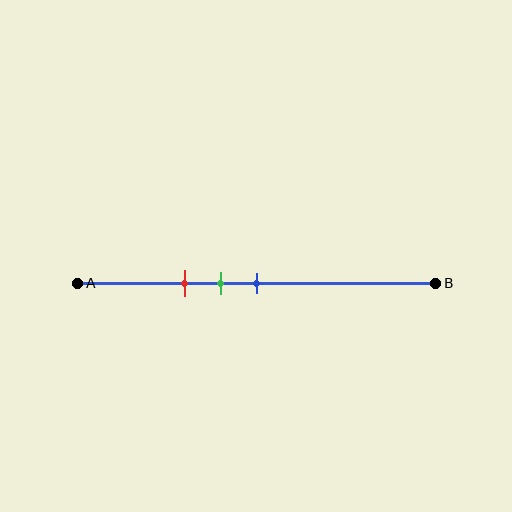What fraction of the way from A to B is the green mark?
The green mark is approximately 40% (0.4) of the way from A to B.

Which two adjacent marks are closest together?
The green and blue marks are the closest adjacent pair.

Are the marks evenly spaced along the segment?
Yes, the marks are approximately evenly spaced.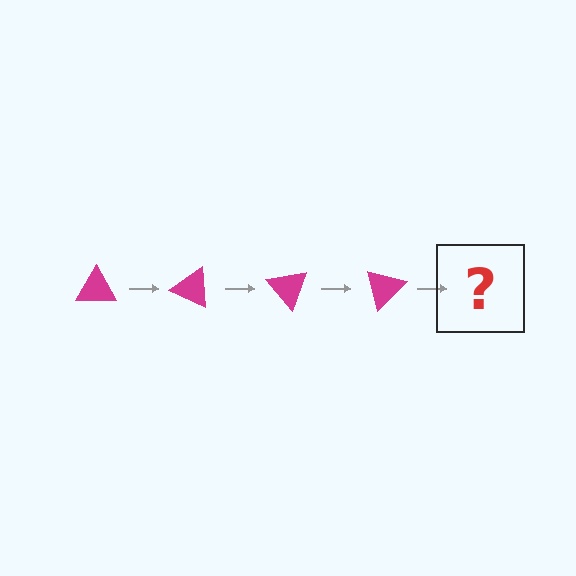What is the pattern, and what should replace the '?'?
The pattern is that the triangle rotates 25 degrees each step. The '?' should be a magenta triangle rotated 100 degrees.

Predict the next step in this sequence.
The next step is a magenta triangle rotated 100 degrees.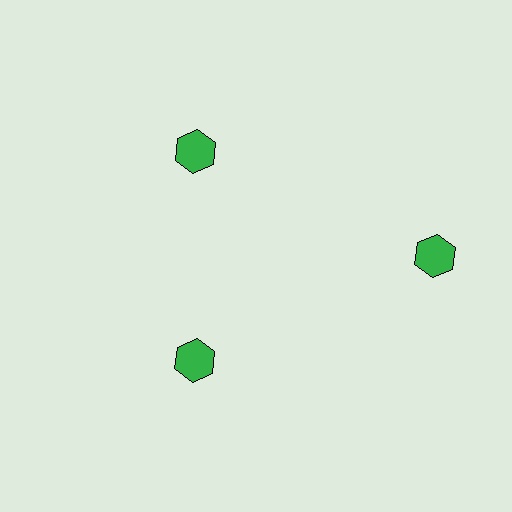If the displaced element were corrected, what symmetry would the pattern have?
It would have 3-fold rotational symmetry — the pattern would map onto itself every 120 degrees.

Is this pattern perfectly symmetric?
No. The 3 green hexagons are arranged in a ring, but one element near the 3 o'clock position is pushed outward from the center, breaking the 3-fold rotational symmetry.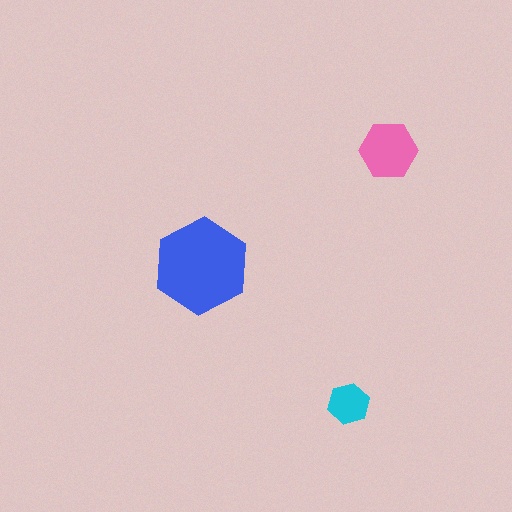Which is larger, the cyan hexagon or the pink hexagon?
The pink one.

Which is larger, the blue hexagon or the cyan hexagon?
The blue one.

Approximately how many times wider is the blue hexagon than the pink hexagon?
About 1.5 times wider.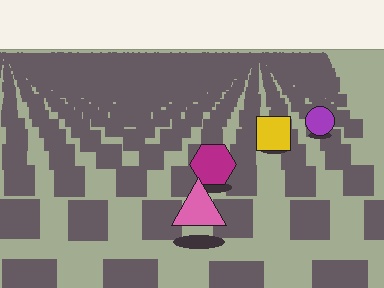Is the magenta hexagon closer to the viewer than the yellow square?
Yes. The magenta hexagon is closer — you can tell from the texture gradient: the ground texture is coarser near it.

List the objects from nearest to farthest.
From nearest to farthest: the pink triangle, the magenta hexagon, the yellow square, the purple circle.